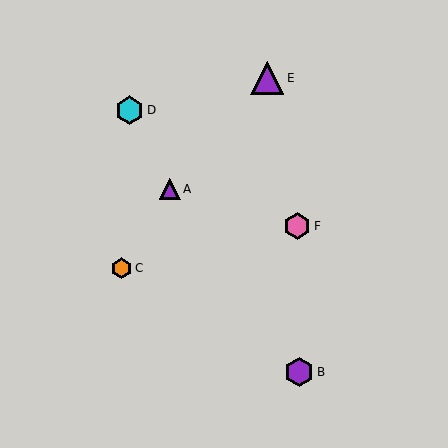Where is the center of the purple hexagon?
The center of the purple hexagon is at (299, 372).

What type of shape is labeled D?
Shape D is a cyan hexagon.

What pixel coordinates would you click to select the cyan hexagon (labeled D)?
Click at (130, 110) to select the cyan hexagon D.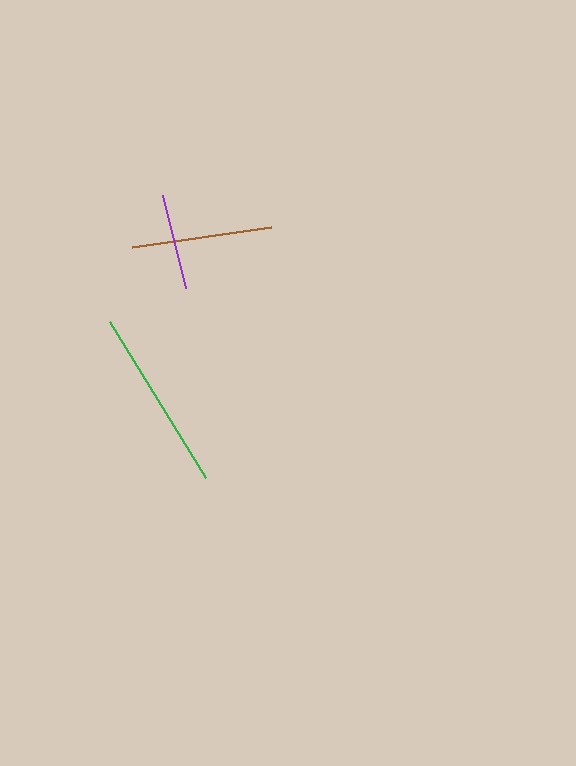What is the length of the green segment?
The green segment is approximately 183 pixels long.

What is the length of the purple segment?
The purple segment is approximately 95 pixels long.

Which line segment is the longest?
The green line is the longest at approximately 183 pixels.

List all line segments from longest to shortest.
From longest to shortest: green, brown, purple.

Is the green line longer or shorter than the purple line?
The green line is longer than the purple line.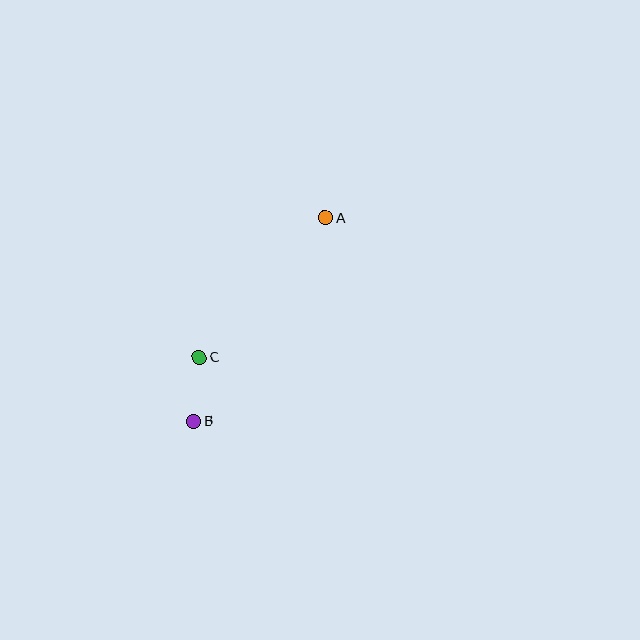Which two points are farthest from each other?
Points A and B are farthest from each other.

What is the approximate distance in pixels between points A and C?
The distance between A and C is approximately 189 pixels.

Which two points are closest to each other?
Points B and C are closest to each other.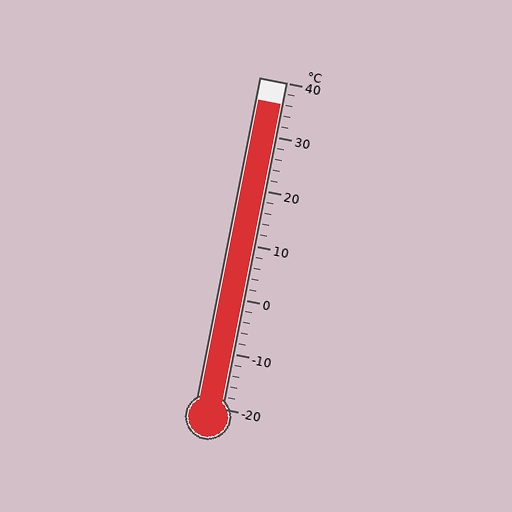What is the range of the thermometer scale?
The thermometer scale ranges from -20°C to 40°C.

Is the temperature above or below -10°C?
The temperature is above -10°C.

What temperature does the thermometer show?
The thermometer shows approximately 36°C.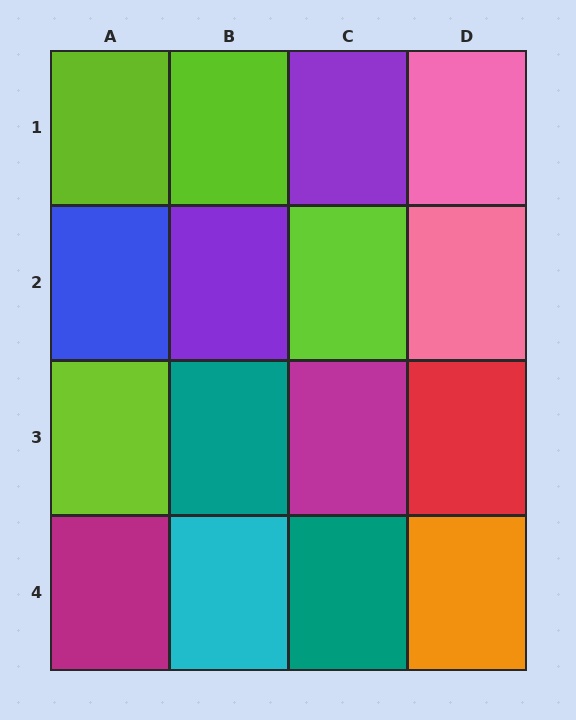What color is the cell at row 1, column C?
Purple.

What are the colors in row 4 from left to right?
Magenta, cyan, teal, orange.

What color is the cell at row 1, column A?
Lime.